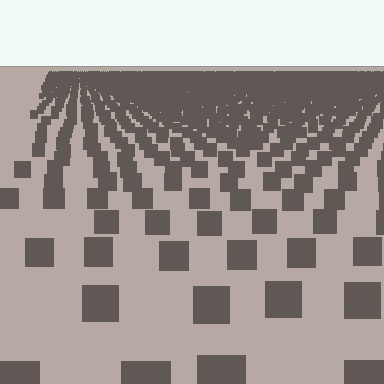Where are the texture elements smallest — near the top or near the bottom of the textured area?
Near the top.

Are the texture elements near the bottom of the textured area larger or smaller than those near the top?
Larger. Near the bottom, elements are closer to the viewer and appear at a bigger on-screen size.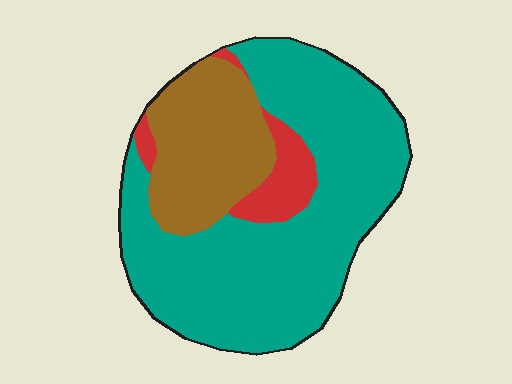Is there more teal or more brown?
Teal.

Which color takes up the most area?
Teal, at roughly 65%.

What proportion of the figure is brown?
Brown takes up about one quarter (1/4) of the figure.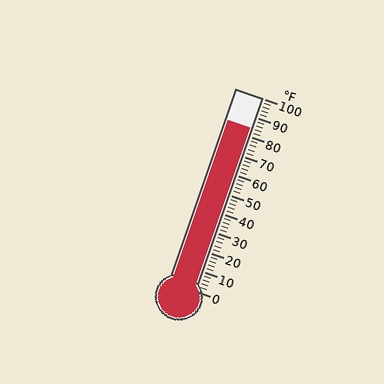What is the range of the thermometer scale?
The thermometer scale ranges from 0°F to 100°F.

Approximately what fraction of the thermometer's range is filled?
The thermometer is filled to approximately 85% of its range.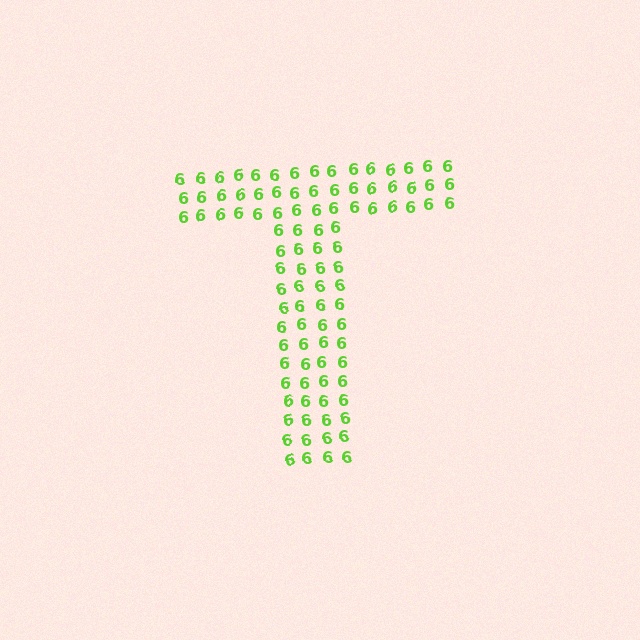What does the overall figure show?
The overall figure shows the letter T.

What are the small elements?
The small elements are digit 6's.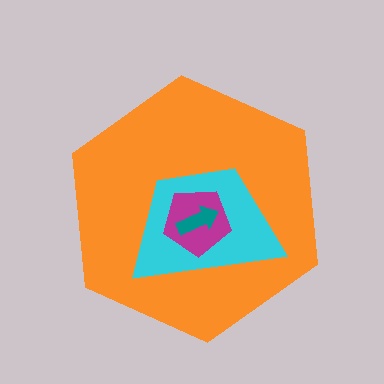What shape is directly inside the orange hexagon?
The cyan trapezoid.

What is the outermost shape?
The orange hexagon.